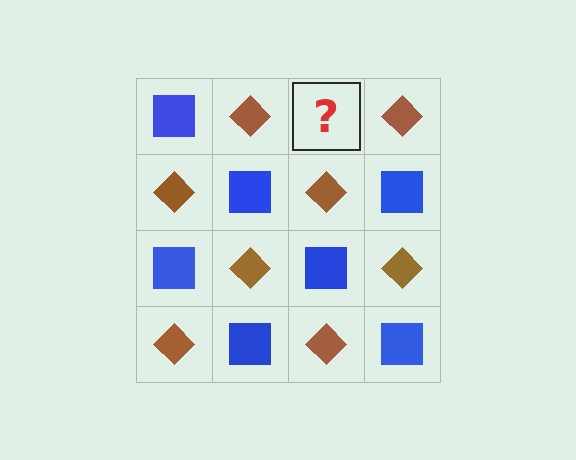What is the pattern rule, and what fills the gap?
The rule is that it alternates blue square and brown diamond in a checkerboard pattern. The gap should be filled with a blue square.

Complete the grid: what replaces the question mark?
The question mark should be replaced with a blue square.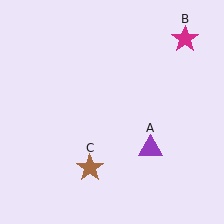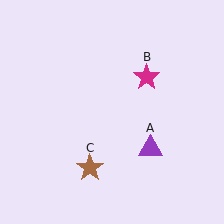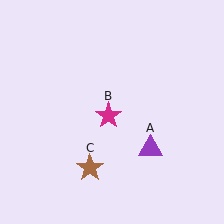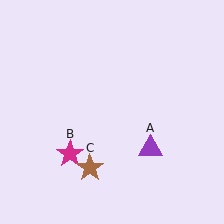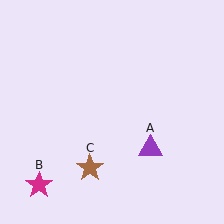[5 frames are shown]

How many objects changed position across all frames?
1 object changed position: magenta star (object B).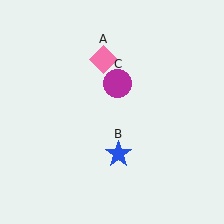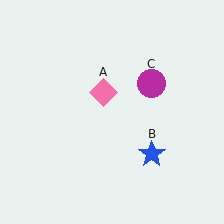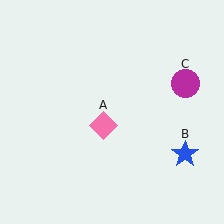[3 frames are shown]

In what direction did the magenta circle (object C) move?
The magenta circle (object C) moved right.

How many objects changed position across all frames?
3 objects changed position: pink diamond (object A), blue star (object B), magenta circle (object C).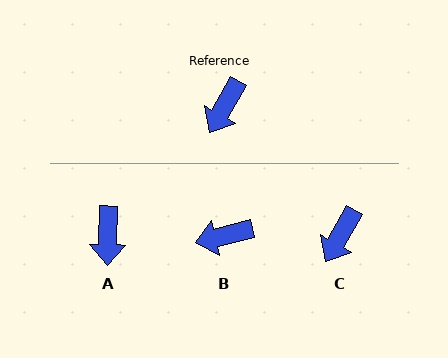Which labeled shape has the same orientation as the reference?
C.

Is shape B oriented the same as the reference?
No, it is off by about 47 degrees.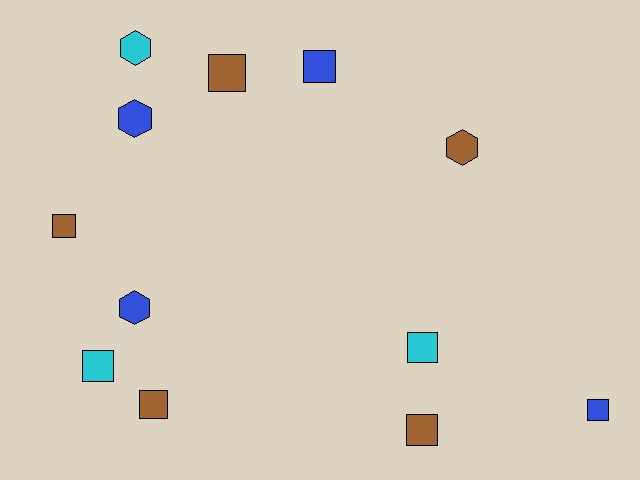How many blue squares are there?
There are 2 blue squares.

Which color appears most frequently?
Brown, with 5 objects.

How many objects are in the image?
There are 12 objects.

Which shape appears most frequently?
Square, with 8 objects.